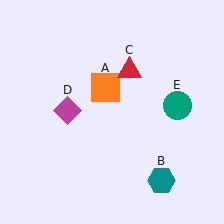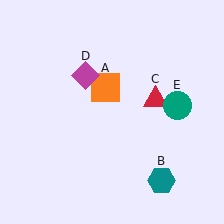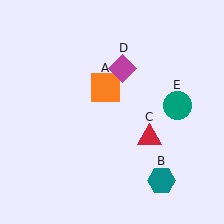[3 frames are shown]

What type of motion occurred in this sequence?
The red triangle (object C), magenta diamond (object D) rotated clockwise around the center of the scene.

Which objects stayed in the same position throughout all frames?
Orange square (object A) and teal hexagon (object B) and teal circle (object E) remained stationary.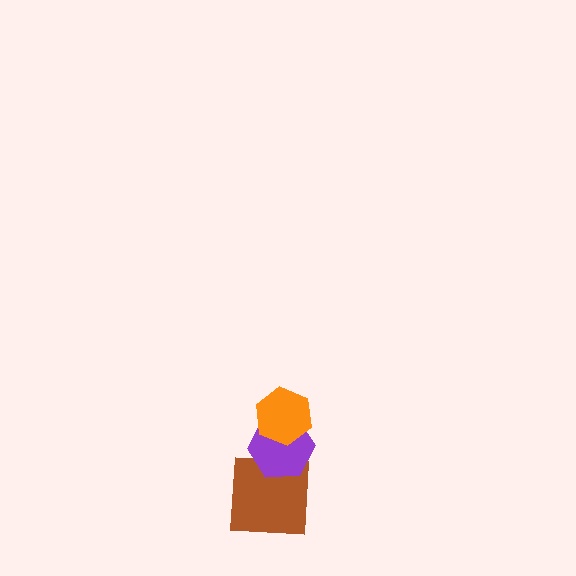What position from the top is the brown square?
The brown square is 3rd from the top.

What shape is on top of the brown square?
The purple hexagon is on top of the brown square.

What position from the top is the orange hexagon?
The orange hexagon is 1st from the top.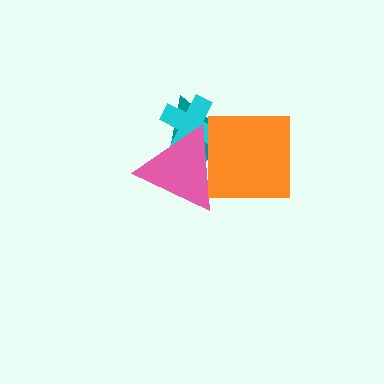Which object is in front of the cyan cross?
The pink triangle is in front of the cyan cross.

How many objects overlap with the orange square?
2 objects overlap with the orange square.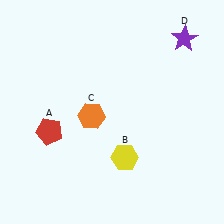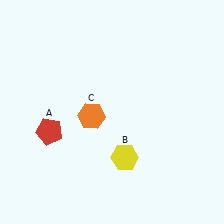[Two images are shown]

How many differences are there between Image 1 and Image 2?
There is 1 difference between the two images.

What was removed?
The purple star (D) was removed in Image 2.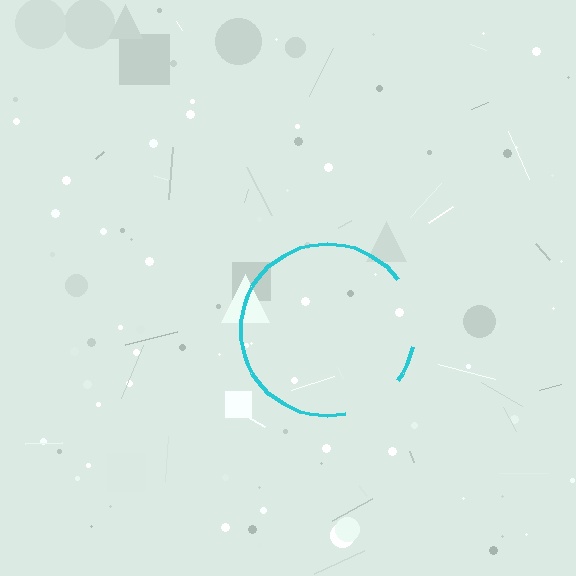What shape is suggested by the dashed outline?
The dashed outline suggests a circle.